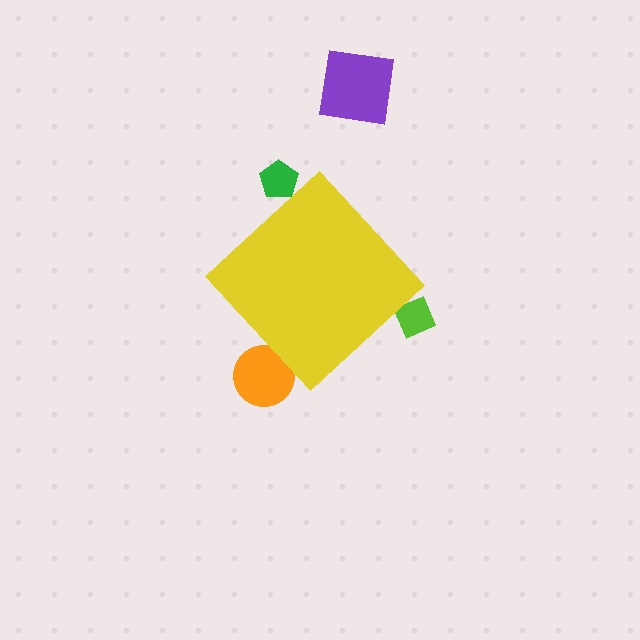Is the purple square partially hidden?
No, the purple square is fully visible.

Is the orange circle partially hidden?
Yes, the orange circle is partially hidden behind the yellow diamond.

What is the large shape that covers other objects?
A yellow diamond.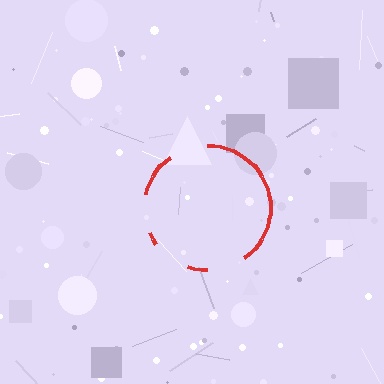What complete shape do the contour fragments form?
The contour fragments form a circle.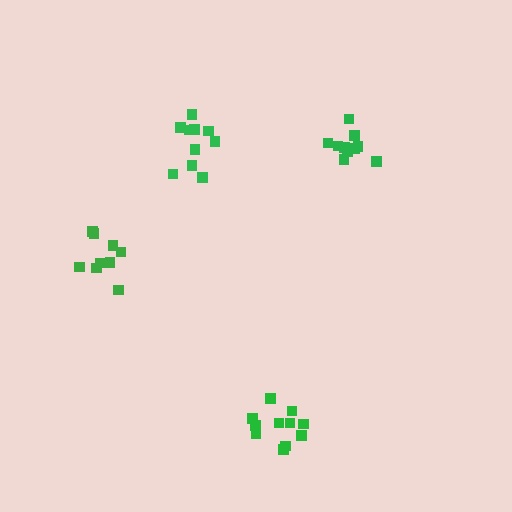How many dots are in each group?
Group 1: 10 dots, Group 2: 10 dots, Group 3: 11 dots, Group 4: 9 dots (40 total).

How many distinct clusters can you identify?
There are 4 distinct clusters.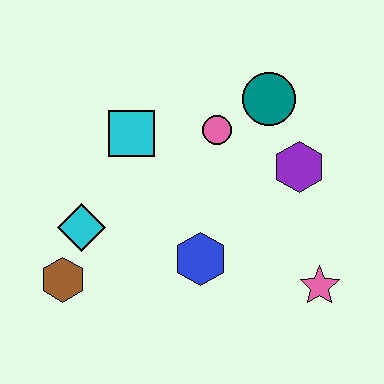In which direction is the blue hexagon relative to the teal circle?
The blue hexagon is below the teal circle.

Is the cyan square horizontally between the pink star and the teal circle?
No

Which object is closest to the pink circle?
The teal circle is closest to the pink circle.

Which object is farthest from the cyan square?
The pink star is farthest from the cyan square.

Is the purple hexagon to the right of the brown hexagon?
Yes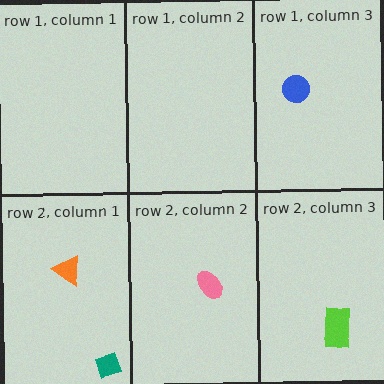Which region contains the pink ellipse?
The row 2, column 2 region.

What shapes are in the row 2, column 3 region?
The lime rectangle.